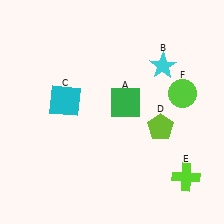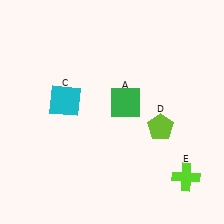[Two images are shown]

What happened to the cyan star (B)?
The cyan star (B) was removed in Image 2. It was in the top-right area of Image 1.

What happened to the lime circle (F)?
The lime circle (F) was removed in Image 2. It was in the top-right area of Image 1.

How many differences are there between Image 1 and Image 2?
There are 2 differences between the two images.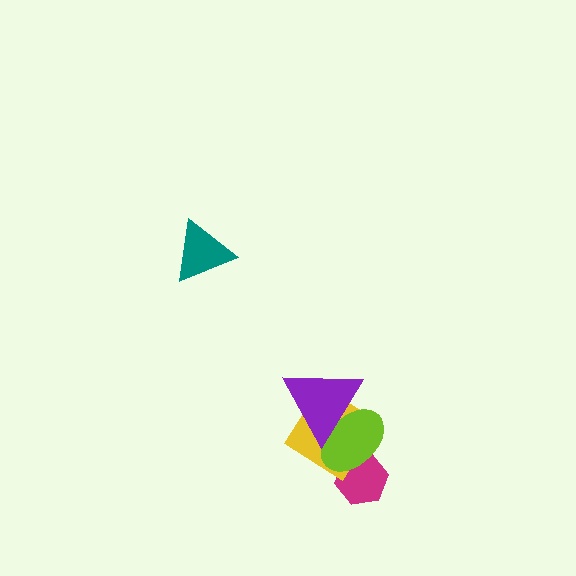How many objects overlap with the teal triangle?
0 objects overlap with the teal triangle.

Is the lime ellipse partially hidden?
Yes, it is partially covered by another shape.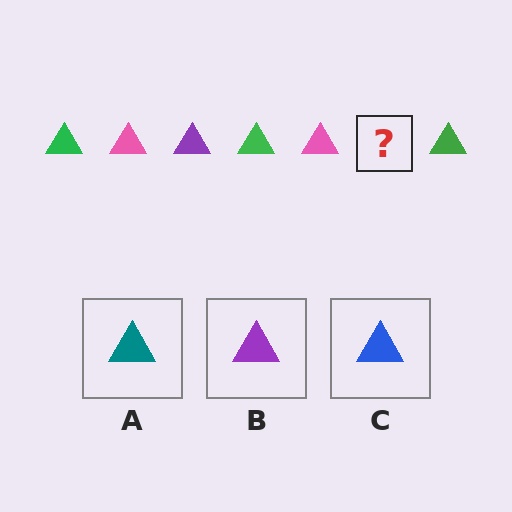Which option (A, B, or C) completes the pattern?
B.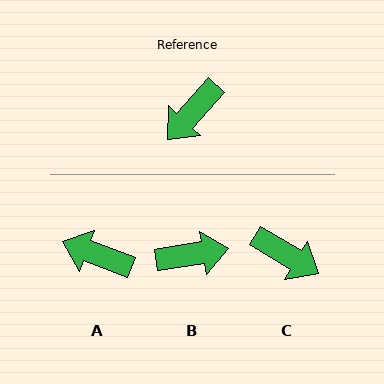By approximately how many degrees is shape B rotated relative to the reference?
Approximately 141 degrees counter-clockwise.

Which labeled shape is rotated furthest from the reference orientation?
B, about 141 degrees away.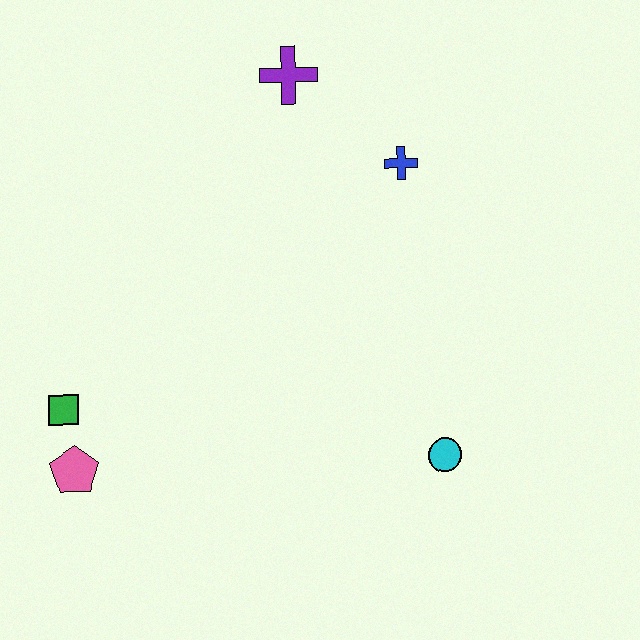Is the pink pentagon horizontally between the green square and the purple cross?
Yes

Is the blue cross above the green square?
Yes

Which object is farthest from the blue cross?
The pink pentagon is farthest from the blue cross.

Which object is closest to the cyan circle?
The blue cross is closest to the cyan circle.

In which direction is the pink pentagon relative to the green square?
The pink pentagon is below the green square.